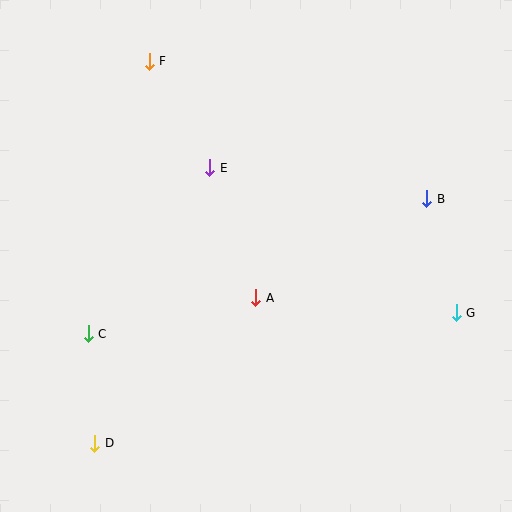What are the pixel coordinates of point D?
Point D is at (95, 443).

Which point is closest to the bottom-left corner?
Point D is closest to the bottom-left corner.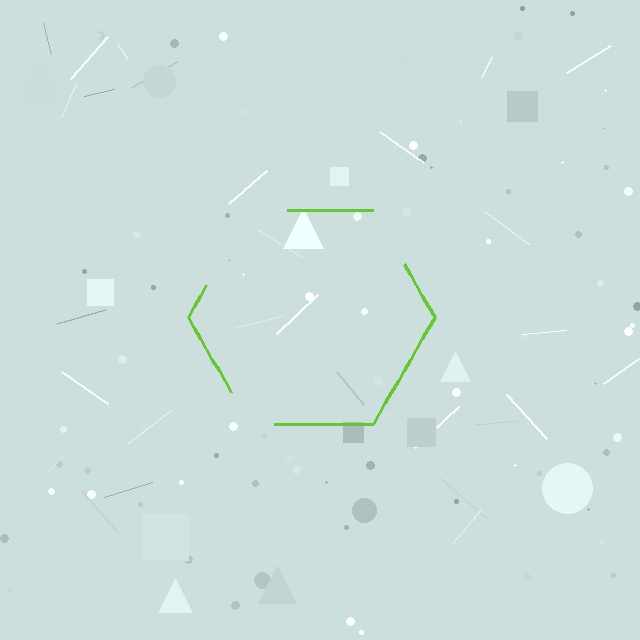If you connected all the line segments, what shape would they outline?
They would outline a hexagon.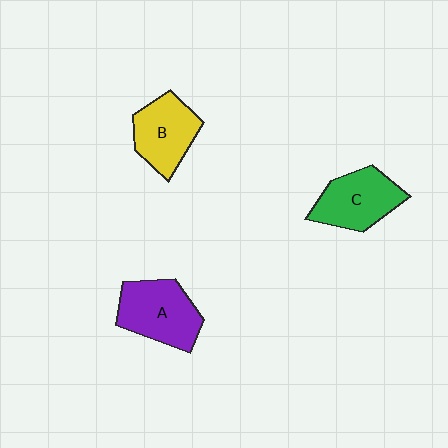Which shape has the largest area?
Shape A (purple).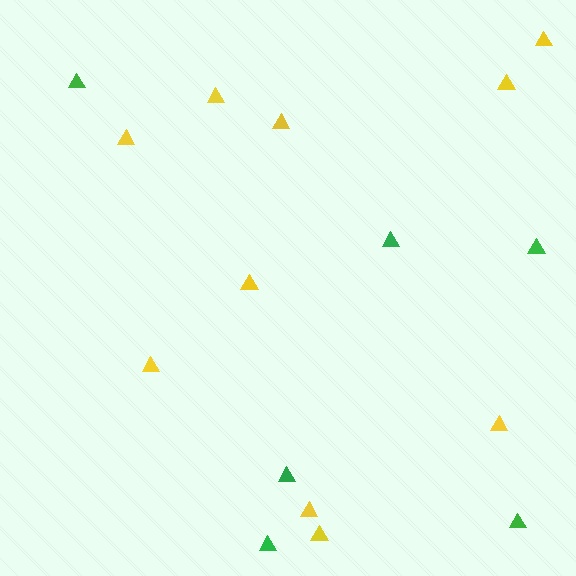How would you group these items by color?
There are 2 groups: one group of yellow triangles (10) and one group of green triangles (6).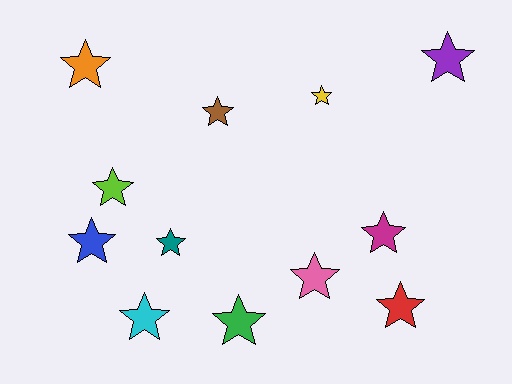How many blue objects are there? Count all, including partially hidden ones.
There is 1 blue object.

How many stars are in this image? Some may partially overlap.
There are 12 stars.